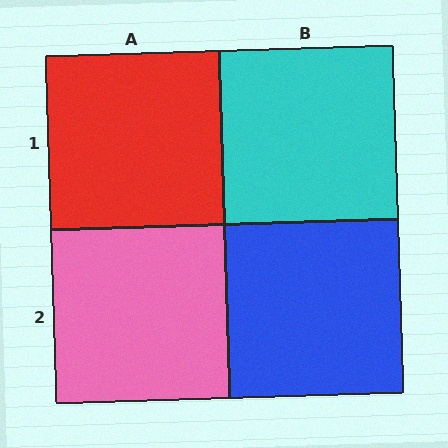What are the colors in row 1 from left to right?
Red, cyan.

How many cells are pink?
1 cell is pink.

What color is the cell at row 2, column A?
Pink.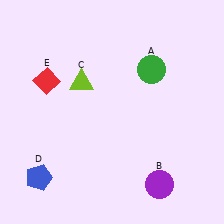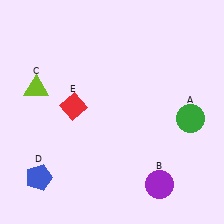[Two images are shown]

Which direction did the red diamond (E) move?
The red diamond (E) moved right.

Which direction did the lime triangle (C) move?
The lime triangle (C) moved left.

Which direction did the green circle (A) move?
The green circle (A) moved down.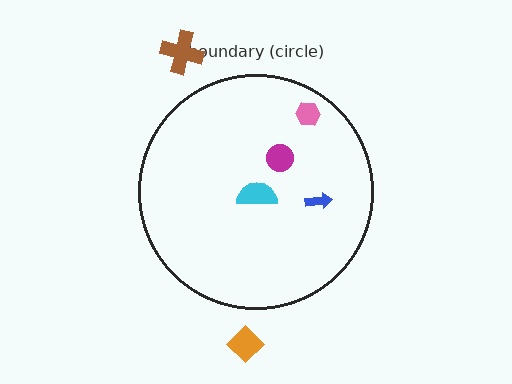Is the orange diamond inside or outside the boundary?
Outside.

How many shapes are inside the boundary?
4 inside, 2 outside.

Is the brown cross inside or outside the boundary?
Outside.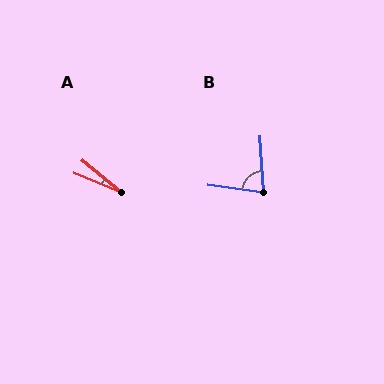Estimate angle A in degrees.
Approximately 17 degrees.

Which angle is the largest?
B, at approximately 78 degrees.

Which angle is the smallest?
A, at approximately 17 degrees.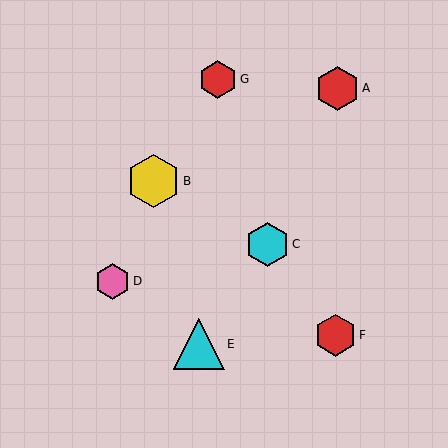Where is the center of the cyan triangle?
The center of the cyan triangle is at (199, 344).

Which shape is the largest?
The yellow hexagon (labeled B) is the largest.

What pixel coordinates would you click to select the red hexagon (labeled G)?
Click at (218, 79) to select the red hexagon G.